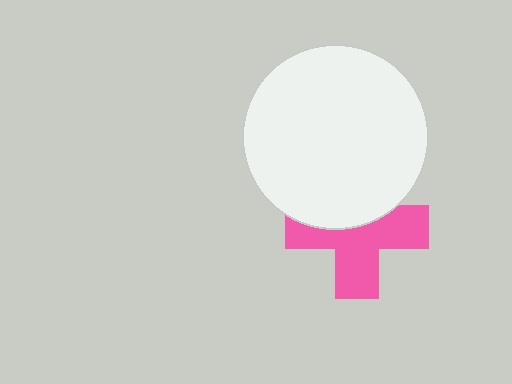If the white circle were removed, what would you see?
You would see the complete pink cross.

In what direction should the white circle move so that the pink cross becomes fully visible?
The white circle should move up. That is the shortest direction to clear the overlap and leave the pink cross fully visible.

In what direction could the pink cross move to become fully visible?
The pink cross could move down. That would shift it out from behind the white circle entirely.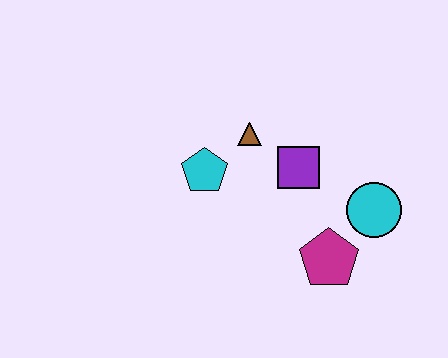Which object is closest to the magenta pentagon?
The cyan circle is closest to the magenta pentagon.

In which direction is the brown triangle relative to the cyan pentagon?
The brown triangle is to the right of the cyan pentagon.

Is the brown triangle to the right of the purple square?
No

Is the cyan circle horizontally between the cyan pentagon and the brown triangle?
No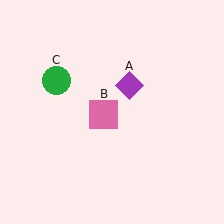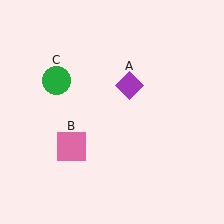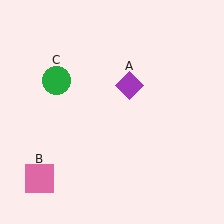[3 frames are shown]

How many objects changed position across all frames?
1 object changed position: pink square (object B).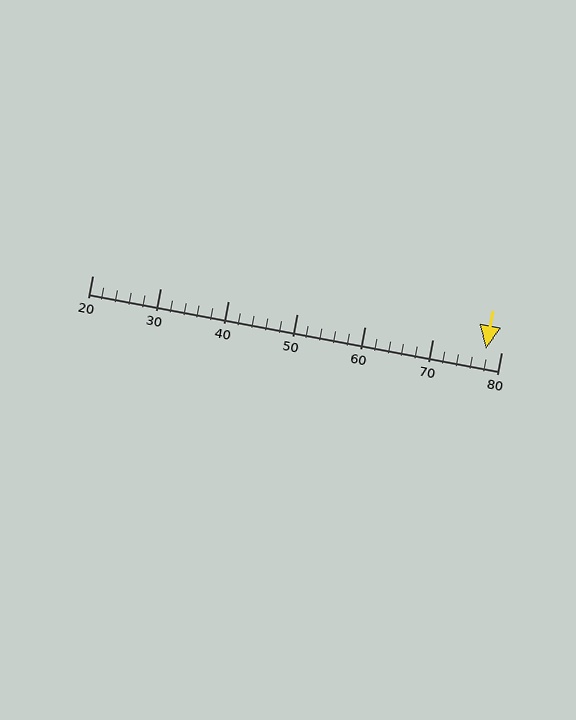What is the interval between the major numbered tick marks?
The major tick marks are spaced 10 units apart.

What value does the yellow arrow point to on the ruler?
The yellow arrow points to approximately 78.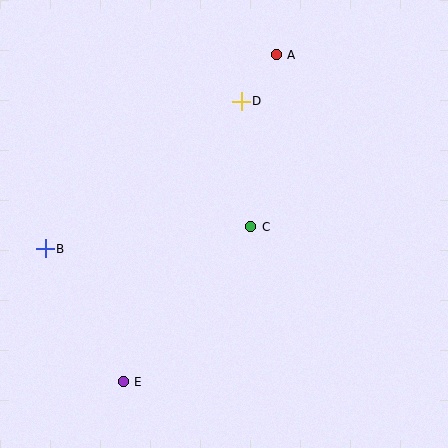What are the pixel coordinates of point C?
Point C is at (251, 227).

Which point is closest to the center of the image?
Point C at (251, 227) is closest to the center.